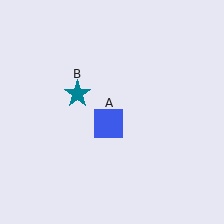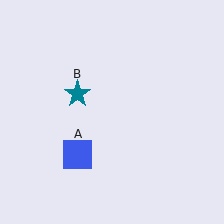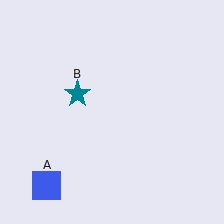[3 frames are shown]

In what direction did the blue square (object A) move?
The blue square (object A) moved down and to the left.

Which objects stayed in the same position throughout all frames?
Teal star (object B) remained stationary.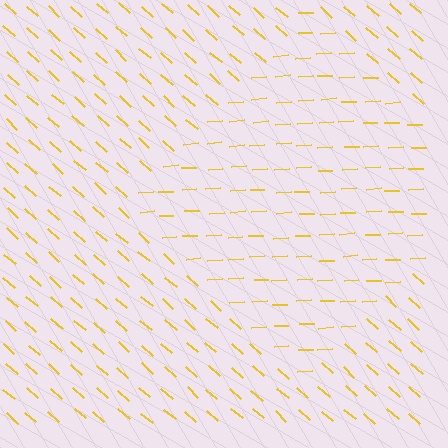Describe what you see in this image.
The image is filled with small yellow line segments. A diamond region in the image has lines oriented differently from the surrounding lines, creating a visible texture boundary.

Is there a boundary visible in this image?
Yes, there is a texture boundary formed by a change in line orientation.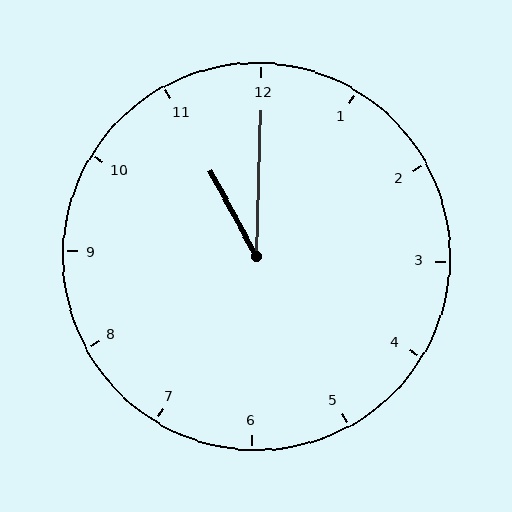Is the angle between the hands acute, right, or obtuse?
It is acute.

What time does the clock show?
11:00.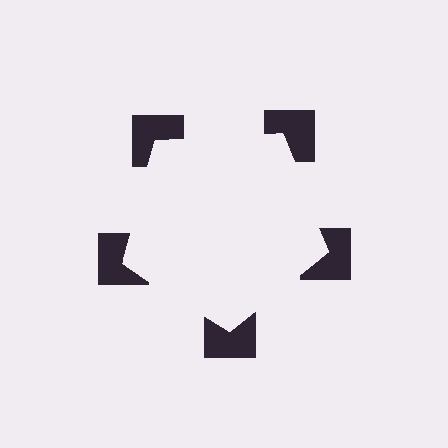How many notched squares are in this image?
There are 5 — one at each vertex of the illusory pentagon.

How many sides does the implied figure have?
5 sides.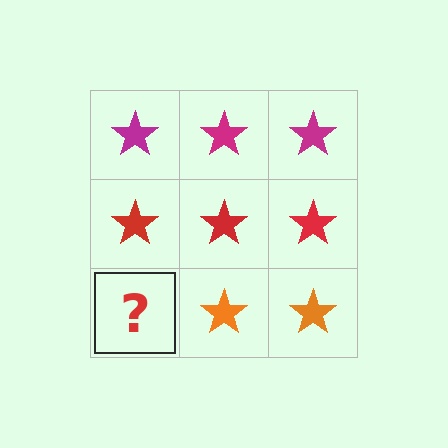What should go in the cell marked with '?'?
The missing cell should contain an orange star.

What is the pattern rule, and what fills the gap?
The rule is that each row has a consistent color. The gap should be filled with an orange star.